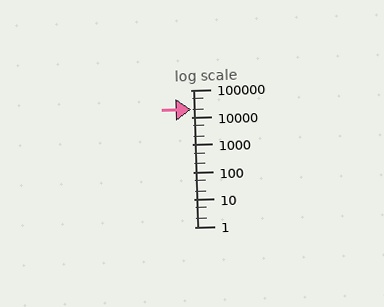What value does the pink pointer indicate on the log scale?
The pointer indicates approximately 20000.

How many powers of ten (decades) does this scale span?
The scale spans 5 decades, from 1 to 100000.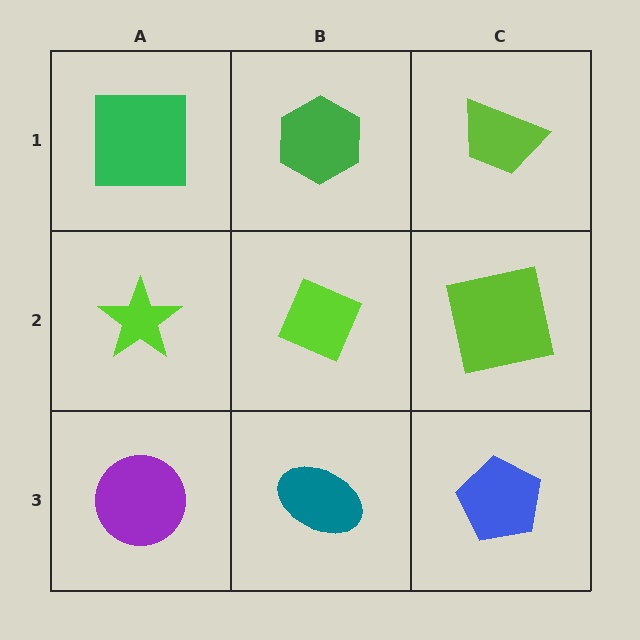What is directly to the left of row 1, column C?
A green hexagon.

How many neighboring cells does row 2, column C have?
3.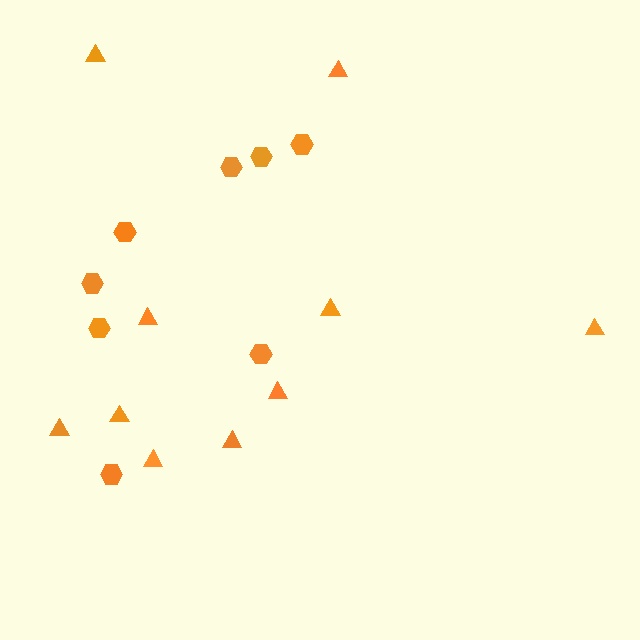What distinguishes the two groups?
There are 2 groups: one group of hexagons (8) and one group of triangles (10).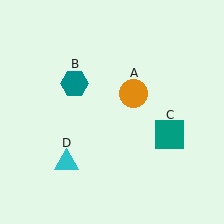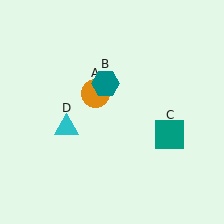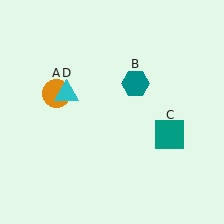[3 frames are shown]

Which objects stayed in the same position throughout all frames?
Teal square (object C) remained stationary.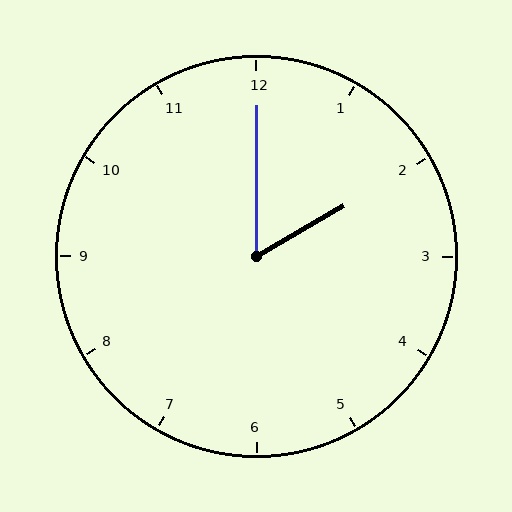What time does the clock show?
2:00.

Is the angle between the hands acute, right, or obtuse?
It is acute.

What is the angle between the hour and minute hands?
Approximately 60 degrees.